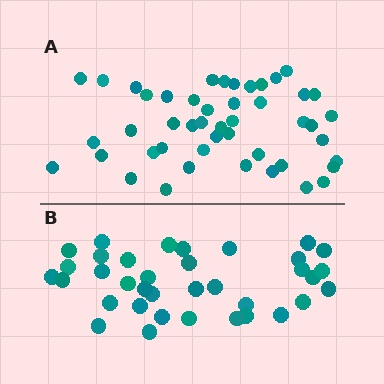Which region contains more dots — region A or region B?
Region A (the top region) has more dots.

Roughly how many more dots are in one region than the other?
Region A has roughly 12 or so more dots than region B.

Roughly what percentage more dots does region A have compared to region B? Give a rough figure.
About 30% more.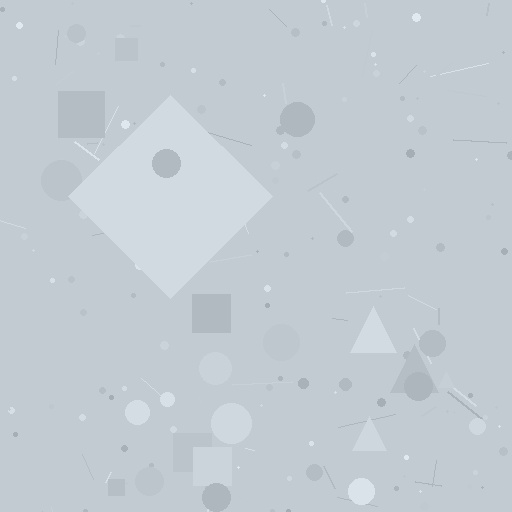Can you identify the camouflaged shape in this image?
The camouflaged shape is a diamond.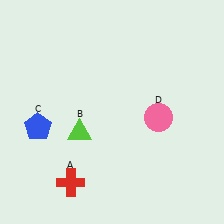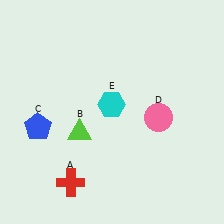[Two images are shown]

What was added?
A cyan hexagon (E) was added in Image 2.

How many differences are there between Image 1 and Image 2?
There is 1 difference between the two images.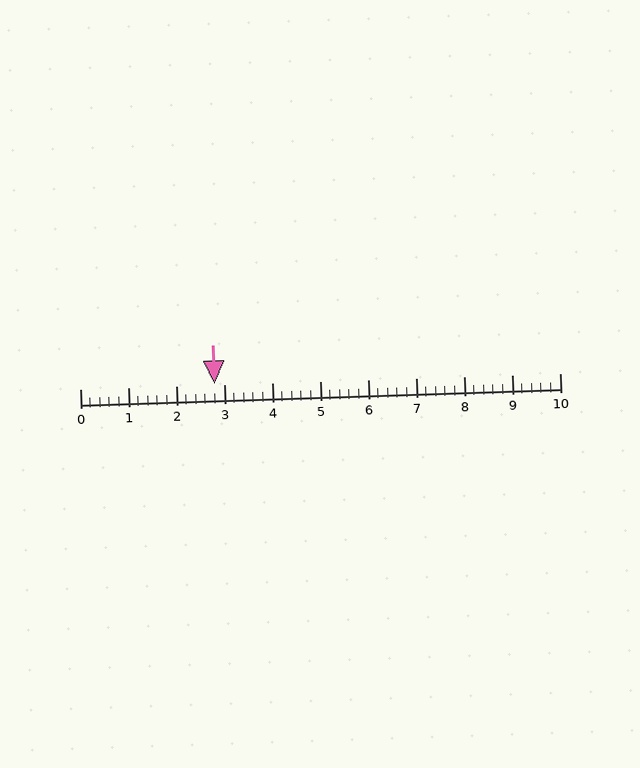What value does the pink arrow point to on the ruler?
The pink arrow points to approximately 2.8.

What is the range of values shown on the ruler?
The ruler shows values from 0 to 10.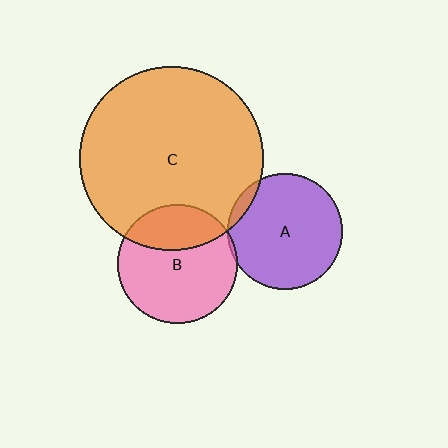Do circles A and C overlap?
Yes.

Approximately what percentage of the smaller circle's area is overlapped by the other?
Approximately 5%.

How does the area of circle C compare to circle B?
Approximately 2.4 times.